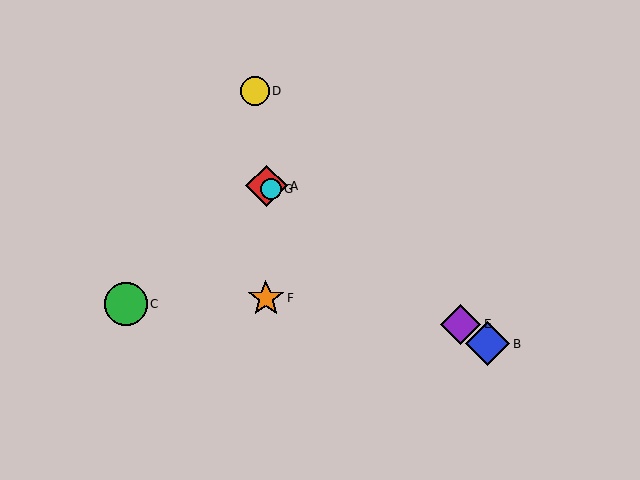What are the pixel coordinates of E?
Object E is at (461, 324).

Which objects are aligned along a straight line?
Objects A, B, E, G are aligned along a straight line.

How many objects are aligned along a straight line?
4 objects (A, B, E, G) are aligned along a straight line.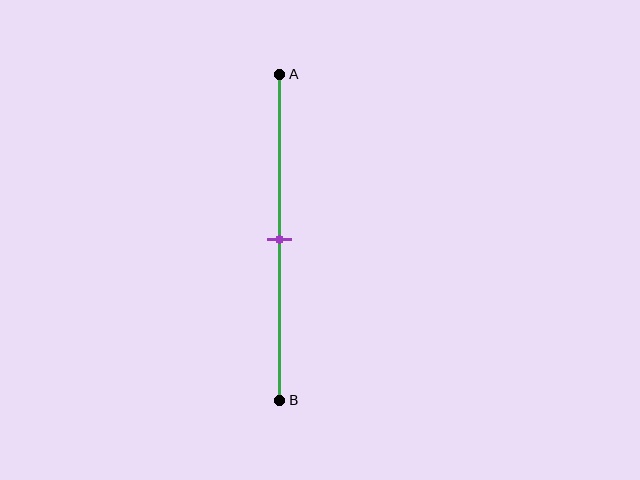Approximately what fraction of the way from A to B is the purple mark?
The purple mark is approximately 50% of the way from A to B.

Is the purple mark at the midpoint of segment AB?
Yes, the mark is approximately at the midpoint.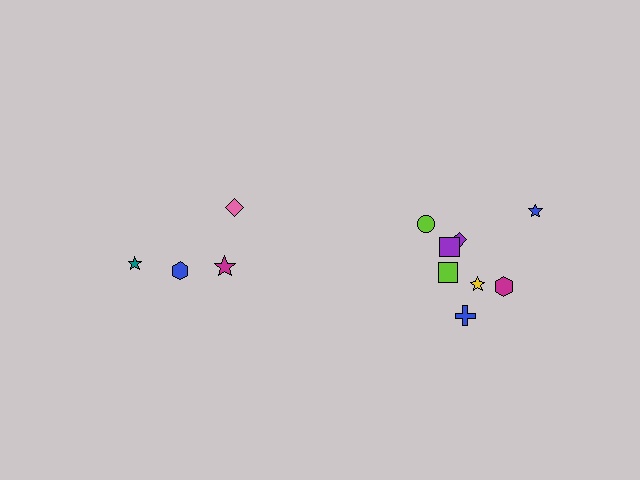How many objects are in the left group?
There are 4 objects.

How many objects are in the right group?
There are 8 objects.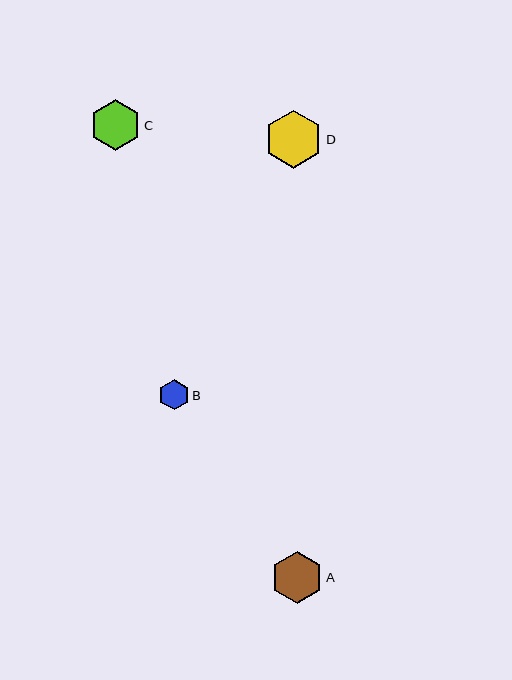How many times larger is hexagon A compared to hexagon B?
Hexagon A is approximately 1.7 times the size of hexagon B.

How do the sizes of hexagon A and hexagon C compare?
Hexagon A and hexagon C are approximately the same size.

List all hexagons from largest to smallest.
From largest to smallest: D, A, C, B.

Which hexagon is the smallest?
Hexagon B is the smallest with a size of approximately 30 pixels.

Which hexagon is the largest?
Hexagon D is the largest with a size of approximately 58 pixels.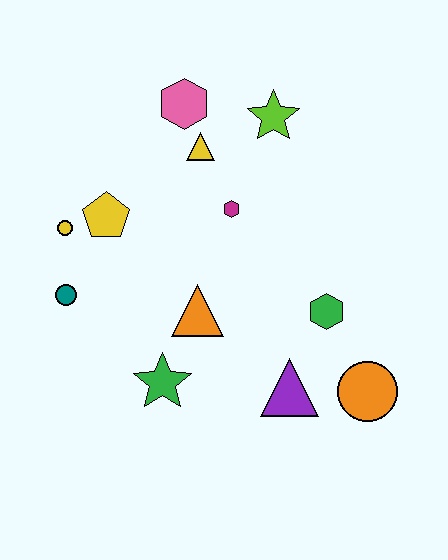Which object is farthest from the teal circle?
The orange circle is farthest from the teal circle.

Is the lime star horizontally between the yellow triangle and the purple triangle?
Yes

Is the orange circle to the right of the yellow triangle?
Yes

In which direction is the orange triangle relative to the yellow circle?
The orange triangle is to the right of the yellow circle.